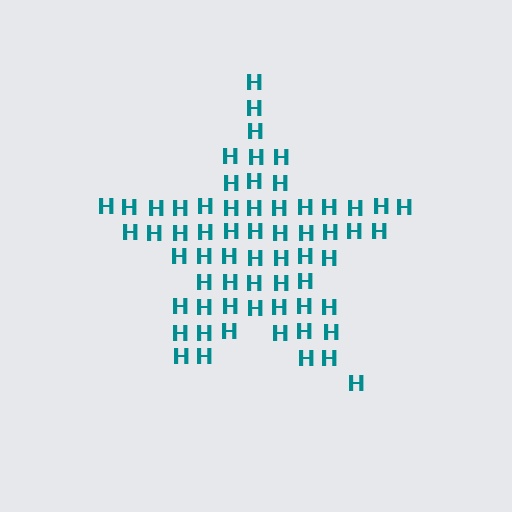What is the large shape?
The large shape is a star.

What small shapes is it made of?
It is made of small letter H's.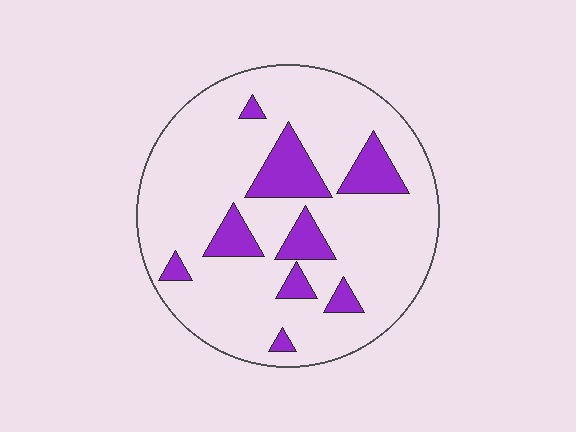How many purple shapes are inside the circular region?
9.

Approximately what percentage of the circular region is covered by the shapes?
Approximately 15%.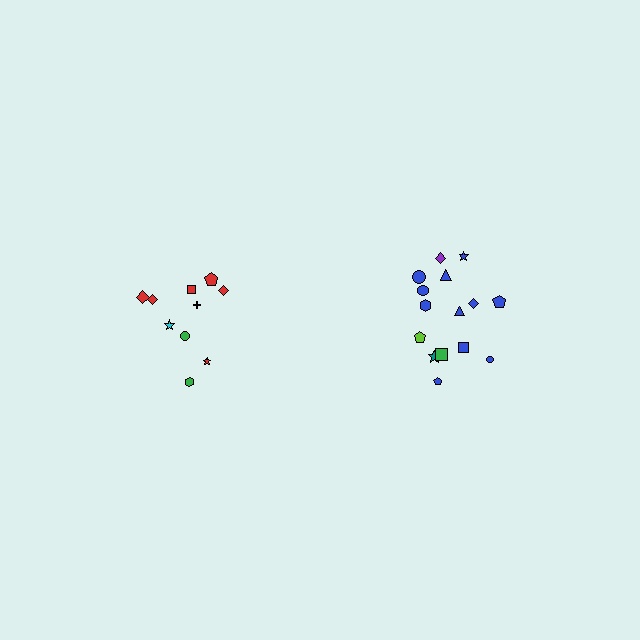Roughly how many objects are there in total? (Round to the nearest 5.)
Roughly 25 objects in total.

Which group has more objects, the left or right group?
The right group.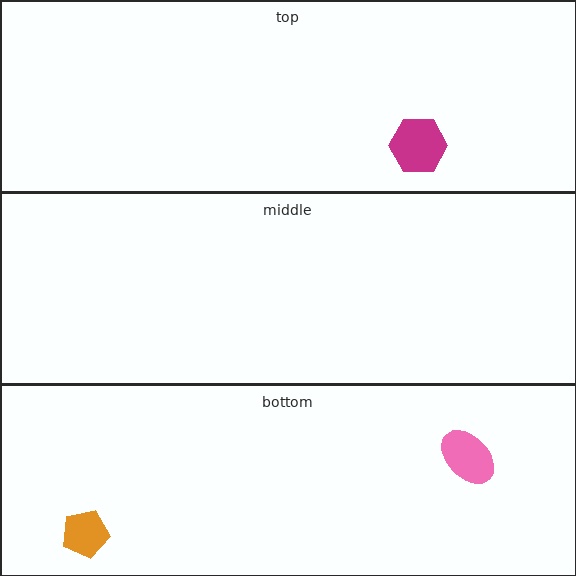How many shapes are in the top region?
1.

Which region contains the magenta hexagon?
The top region.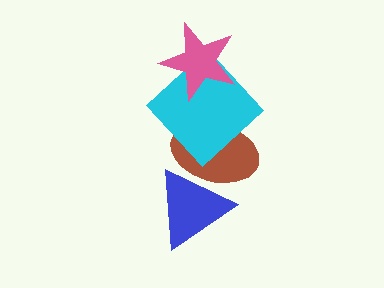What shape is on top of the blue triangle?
The brown ellipse is on top of the blue triangle.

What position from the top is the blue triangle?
The blue triangle is 4th from the top.